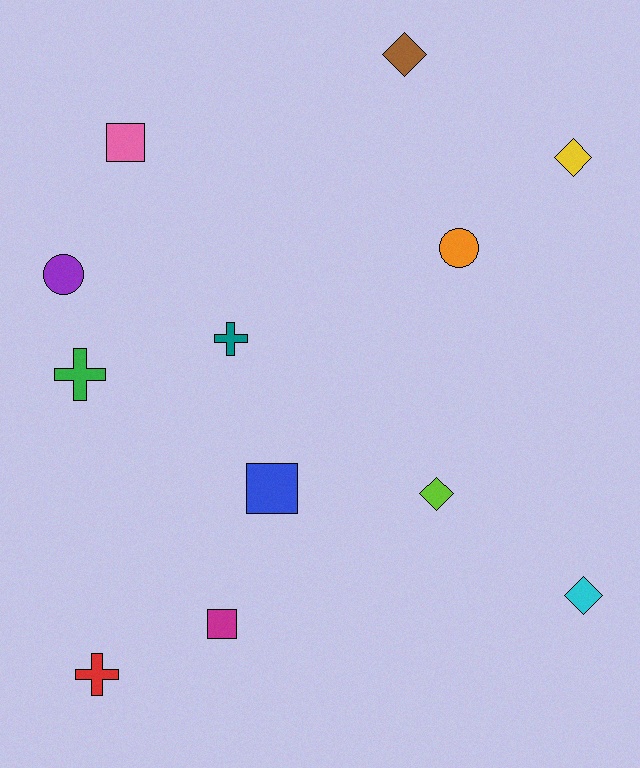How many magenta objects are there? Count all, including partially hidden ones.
There is 1 magenta object.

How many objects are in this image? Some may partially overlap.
There are 12 objects.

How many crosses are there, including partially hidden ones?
There are 3 crosses.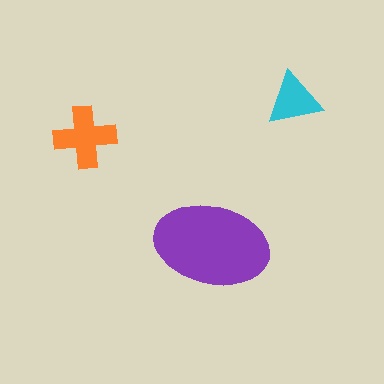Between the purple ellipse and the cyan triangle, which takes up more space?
The purple ellipse.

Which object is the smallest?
The cyan triangle.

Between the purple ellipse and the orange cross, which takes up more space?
The purple ellipse.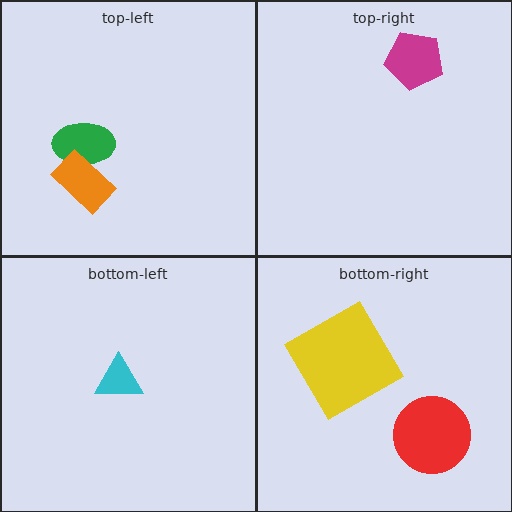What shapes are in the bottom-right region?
The red circle, the yellow diamond.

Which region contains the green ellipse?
The top-left region.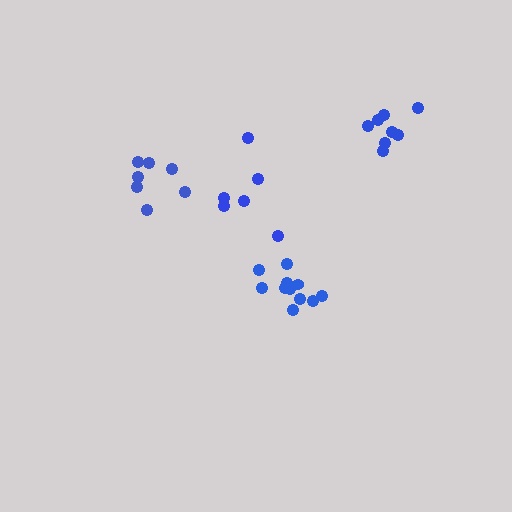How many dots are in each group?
Group 1: 8 dots, Group 2: 6 dots, Group 3: 11 dots, Group 4: 7 dots (32 total).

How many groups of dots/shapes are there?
There are 4 groups.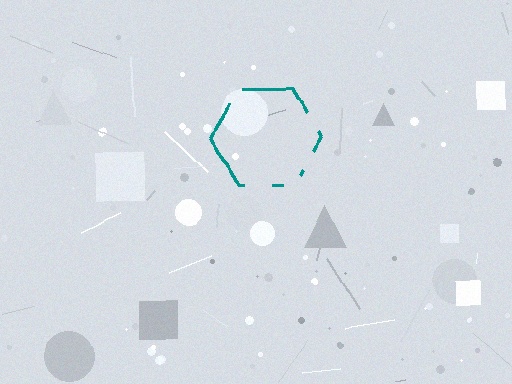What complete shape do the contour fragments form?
The contour fragments form a hexagon.